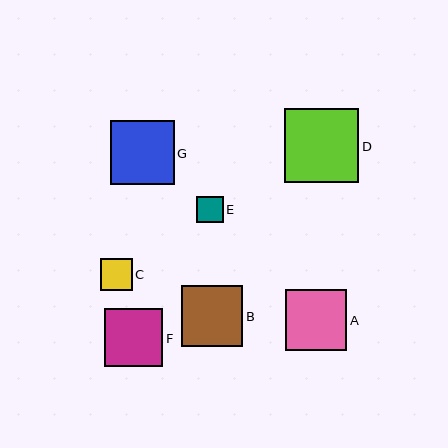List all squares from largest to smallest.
From largest to smallest: D, G, A, B, F, C, E.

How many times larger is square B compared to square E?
Square B is approximately 2.3 times the size of square E.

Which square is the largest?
Square D is the largest with a size of approximately 74 pixels.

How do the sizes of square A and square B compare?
Square A and square B are approximately the same size.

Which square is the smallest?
Square E is the smallest with a size of approximately 27 pixels.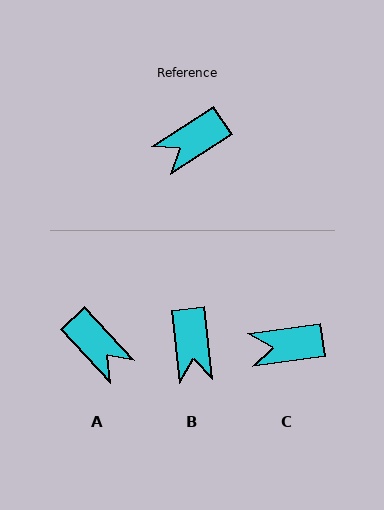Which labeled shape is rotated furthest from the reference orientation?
A, about 100 degrees away.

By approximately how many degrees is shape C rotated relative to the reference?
Approximately 25 degrees clockwise.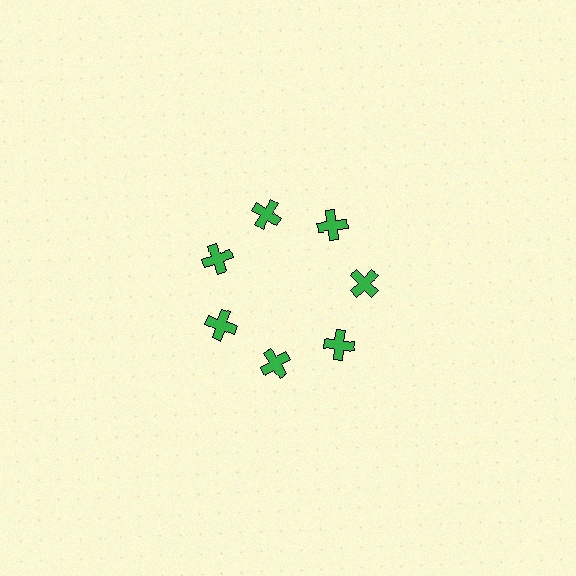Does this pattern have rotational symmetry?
Yes, this pattern has 7-fold rotational symmetry. It looks the same after rotating 51 degrees around the center.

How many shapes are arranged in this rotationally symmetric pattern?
There are 7 shapes, arranged in 7 groups of 1.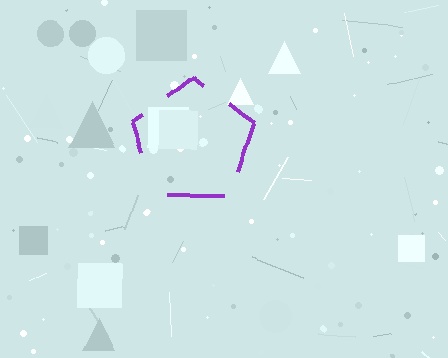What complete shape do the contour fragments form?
The contour fragments form a pentagon.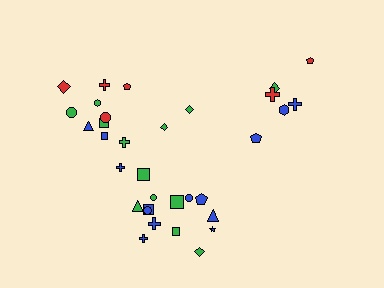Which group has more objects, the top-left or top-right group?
The top-left group.